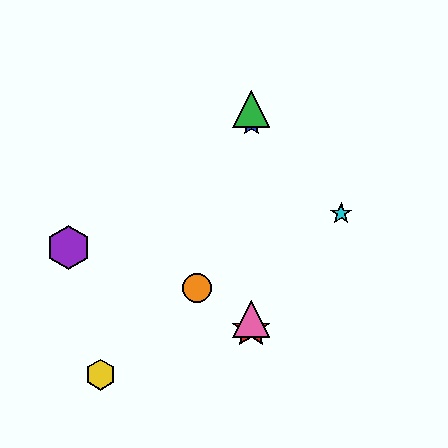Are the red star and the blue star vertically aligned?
Yes, both are at x≈251.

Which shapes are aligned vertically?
The red star, the blue star, the green triangle, the pink triangle are aligned vertically.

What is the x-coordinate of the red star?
The red star is at x≈251.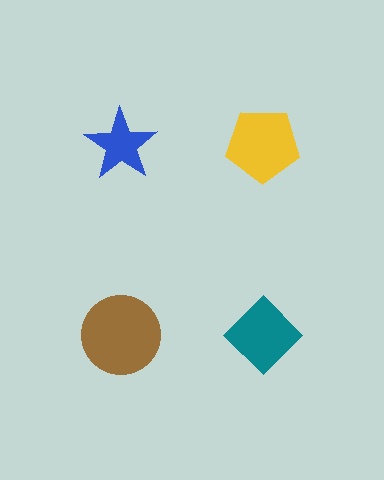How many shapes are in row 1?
2 shapes.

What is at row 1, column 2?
A yellow pentagon.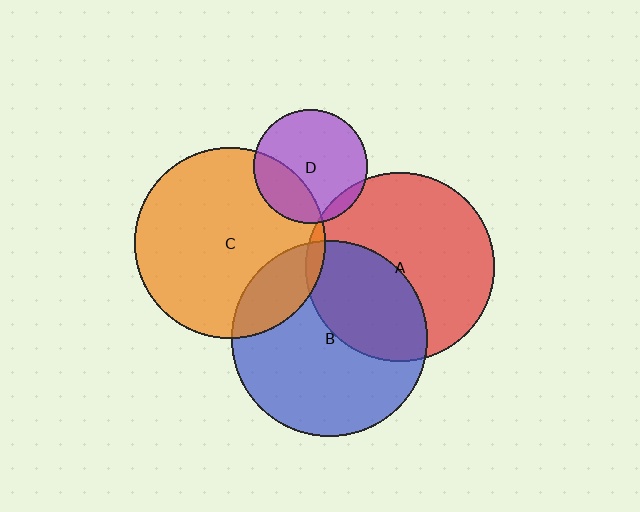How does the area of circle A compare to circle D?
Approximately 2.7 times.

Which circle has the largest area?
Circle B (blue).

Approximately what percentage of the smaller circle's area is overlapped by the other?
Approximately 20%.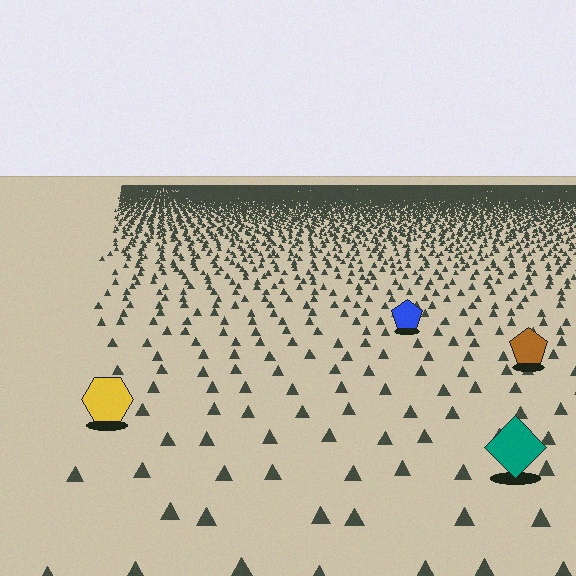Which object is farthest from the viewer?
The blue pentagon is farthest from the viewer. It appears smaller and the ground texture around it is denser.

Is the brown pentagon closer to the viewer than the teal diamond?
No. The teal diamond is closer — you can tell from the texture gradient: the ground texture is coarser near it.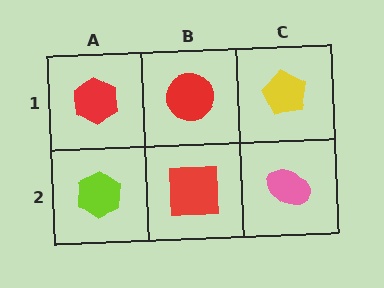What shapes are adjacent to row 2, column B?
A red circle (row 1, column B), a lime hexagon (row 2, column A), a pink ellipse (row 2, column C).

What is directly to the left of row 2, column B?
A lime hexagon.